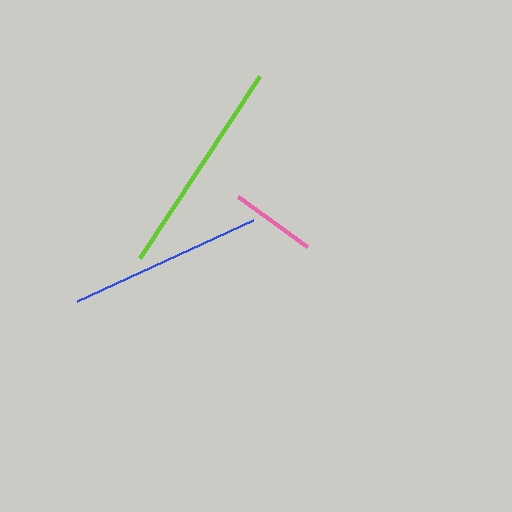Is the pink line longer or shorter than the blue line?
The blue line is longer than the pink line.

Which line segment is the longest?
The lime line is the longest at approximately 217 pixels.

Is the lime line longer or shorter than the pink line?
The lime line is longer than the pink line.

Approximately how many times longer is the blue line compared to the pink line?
The blue line is approximately 2.3 times the length of the pink line.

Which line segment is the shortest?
The pink line is the shortest at approximately 84 pixels.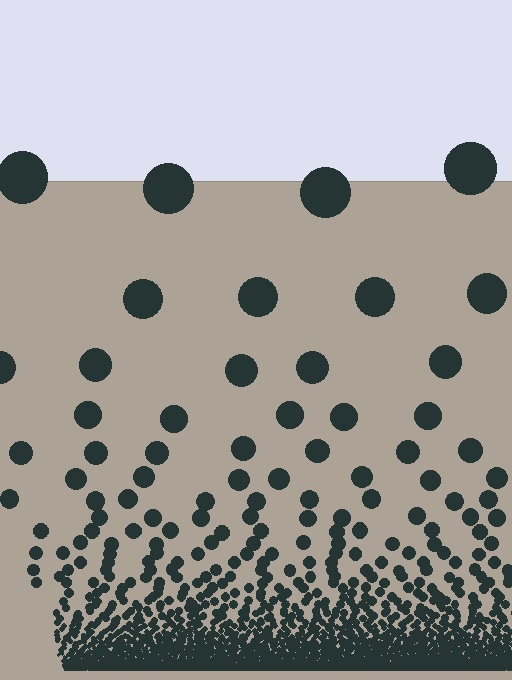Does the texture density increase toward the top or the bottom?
Density increases toward the bottom.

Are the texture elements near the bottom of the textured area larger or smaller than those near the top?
Smaller. The gradient is inverted — elements near the bottom are smaller and denser.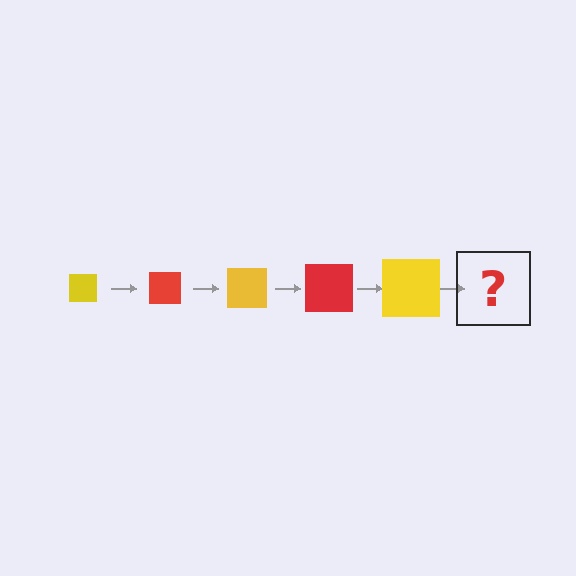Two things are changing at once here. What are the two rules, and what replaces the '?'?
The two rules are that the square grows larger each step and the color cycles through yellow and red. The '?' should be a red square, larger than the previous one.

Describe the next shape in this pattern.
It should be a red square, larger than the previous one.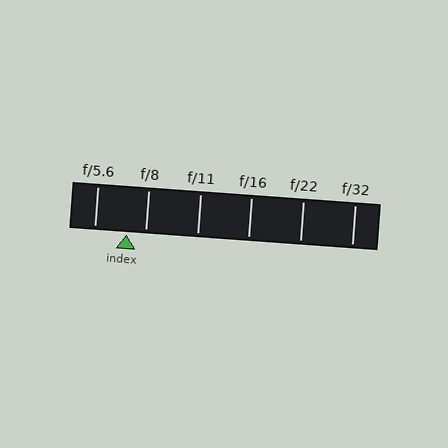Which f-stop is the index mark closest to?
The index mark is closest to f/8.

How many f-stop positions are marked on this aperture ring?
There are 6 f-stop positions marked.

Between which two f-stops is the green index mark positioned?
The index mark is between f/5.6 and f/8.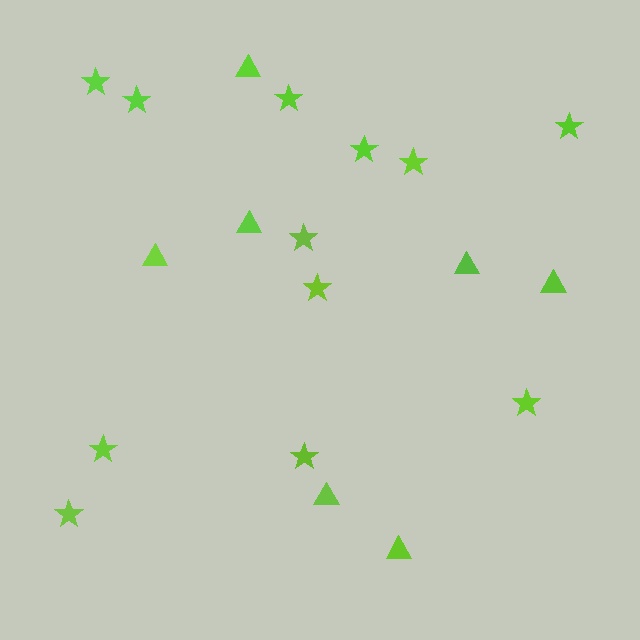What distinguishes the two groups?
There are 2 groups: one group of stars (12) and one group of triangles (7).